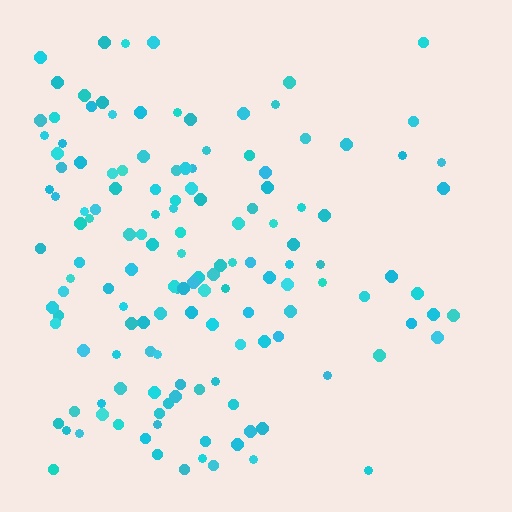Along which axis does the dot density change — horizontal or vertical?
Horizontal.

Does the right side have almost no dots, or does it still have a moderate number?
Still a moderate number, just noticeably fewer than the left.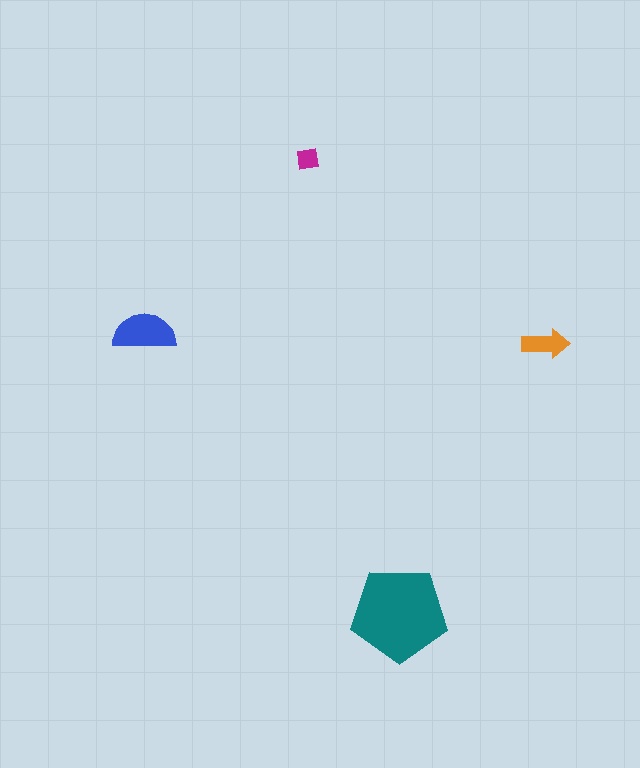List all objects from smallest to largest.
The magenta square, the orange arrow, the blue semicircle, the teal pentagon.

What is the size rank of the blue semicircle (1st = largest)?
2nd.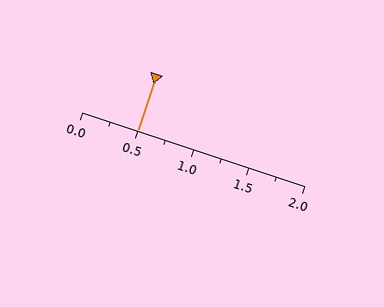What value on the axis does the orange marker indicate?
The marker indicates approximately 0.5.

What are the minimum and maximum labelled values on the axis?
The axis runs from 0.0 to 2.0.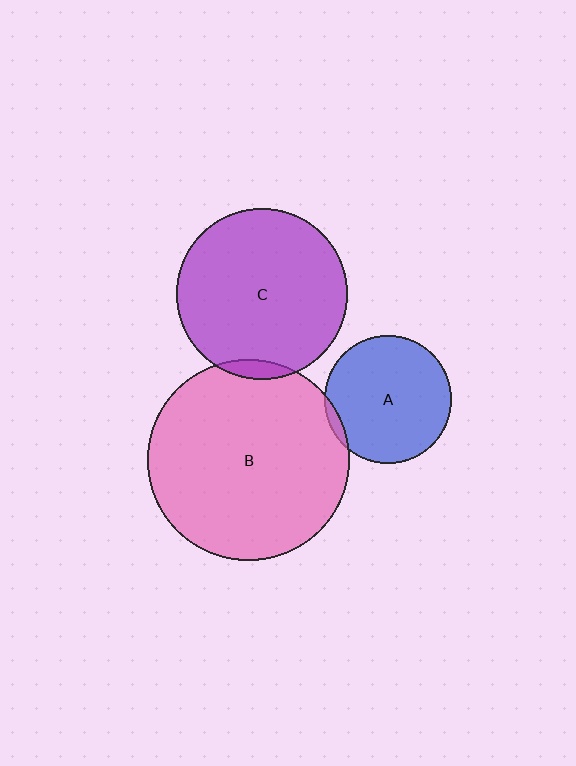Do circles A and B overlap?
Yes.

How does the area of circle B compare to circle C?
Approximately 1.4 times.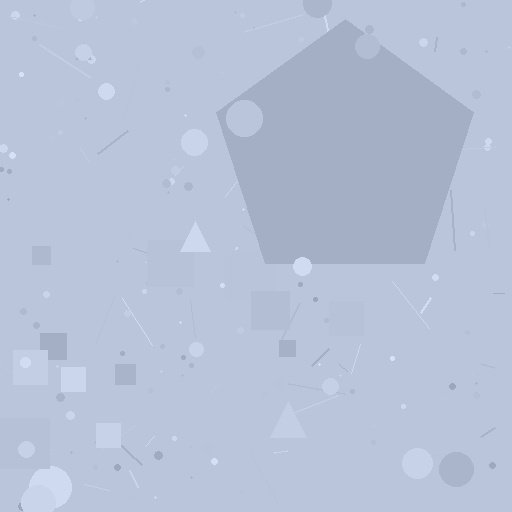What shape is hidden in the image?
A pentagon is hidden in the image.